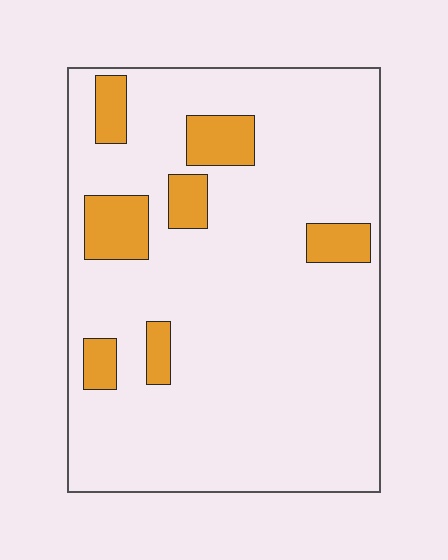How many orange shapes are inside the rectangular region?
7.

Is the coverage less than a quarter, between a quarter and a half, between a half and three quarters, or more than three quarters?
Less than a quarter.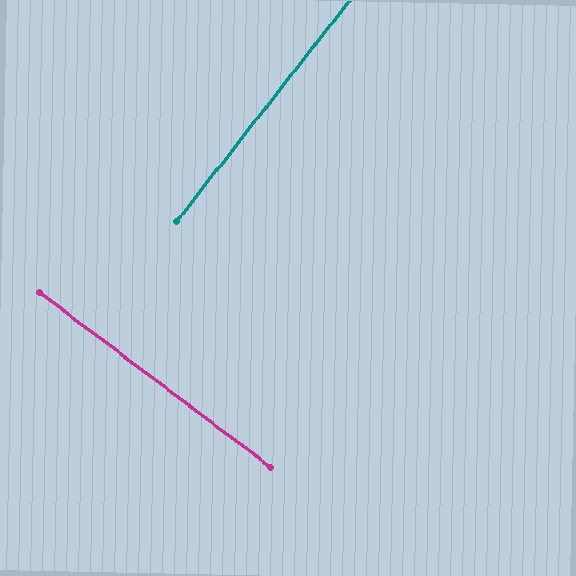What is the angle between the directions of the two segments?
Approximately 89 degrees.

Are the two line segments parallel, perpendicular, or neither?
Perpendicular — they meet at approximately 89°.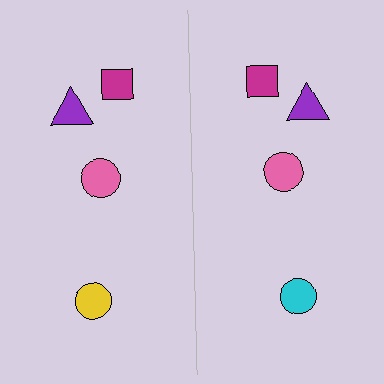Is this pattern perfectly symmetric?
No, the pattern is not perfectly symmetric. The cyan circle on the right side breaks the symmetry — its mirror counterpart is yellow.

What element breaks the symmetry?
The cyan circle on the right side breaks the symmetry — its mirror counterpart is yellow.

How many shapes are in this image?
There are 8 shapes in this image.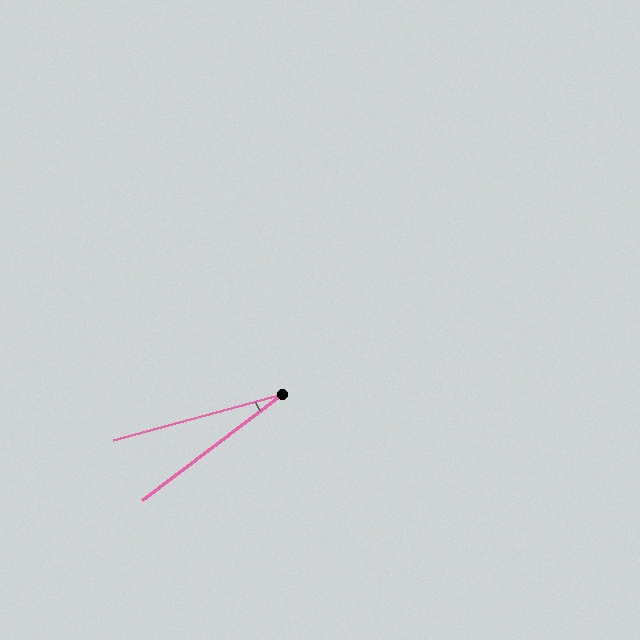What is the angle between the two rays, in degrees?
Approximately 22 degrees.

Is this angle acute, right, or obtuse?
It is acute.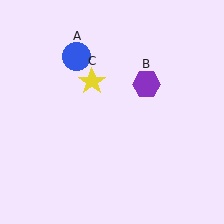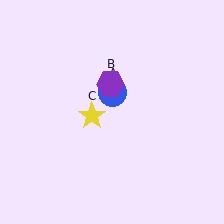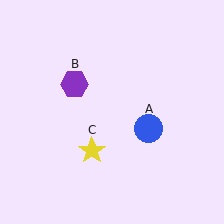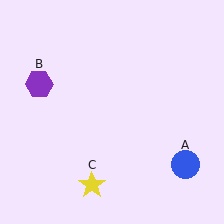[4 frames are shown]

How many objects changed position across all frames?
3 objects changed position: blue circle (object A), purple hexagon (object B), yellow star (object C).